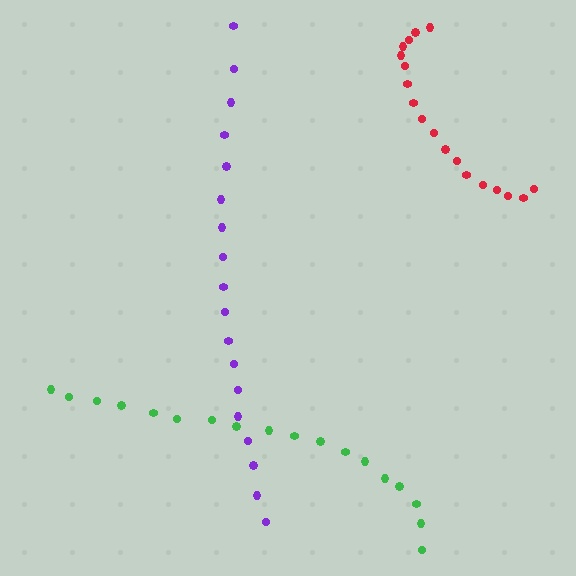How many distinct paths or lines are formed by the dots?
There are 3 distinct paths.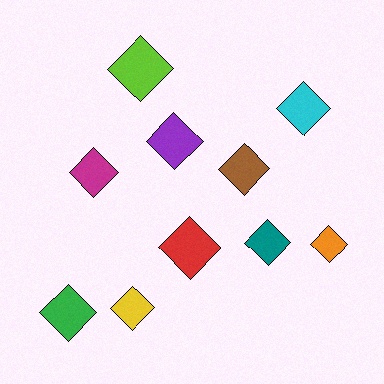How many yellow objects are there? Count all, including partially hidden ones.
There is 1 yellow object.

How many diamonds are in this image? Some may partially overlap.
There are 10 diamonds.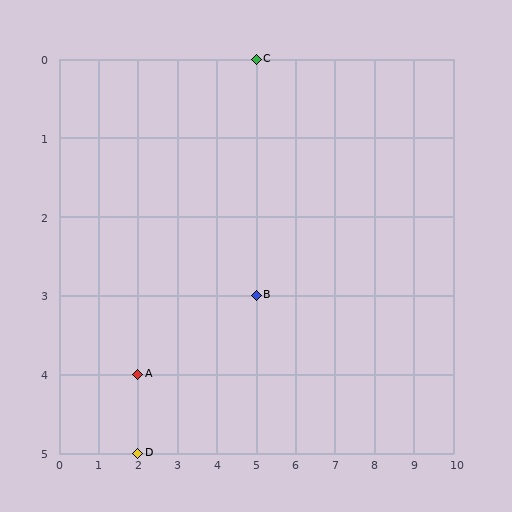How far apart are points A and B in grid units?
Points A and B are 3 columns and 1 row apart (about 3.2 grid units diagonally).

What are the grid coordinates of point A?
Point A is at grid coordinates (2, 4).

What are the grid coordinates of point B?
Point B is at grid coordinates (5, 3).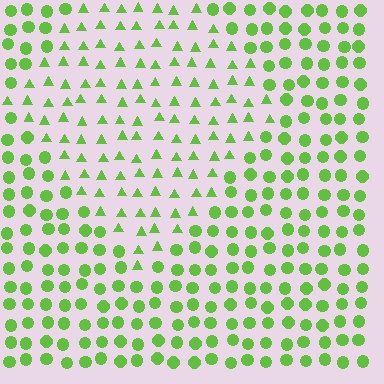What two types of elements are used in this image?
The image uses triangles inside the diamond region and circles outside it.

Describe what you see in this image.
The image is filled with small lime elements arranged in a uniform grid. A diamond-shaped region contains triangles, while the surrounding area contains circles. The boundary is defined purely by the change in element shape.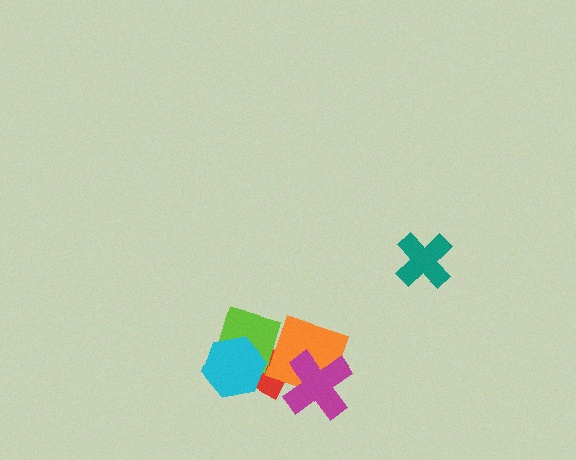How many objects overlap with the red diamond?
4 objects overlap with the red diamond.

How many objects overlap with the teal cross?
0 objects overlap with the teal cross.